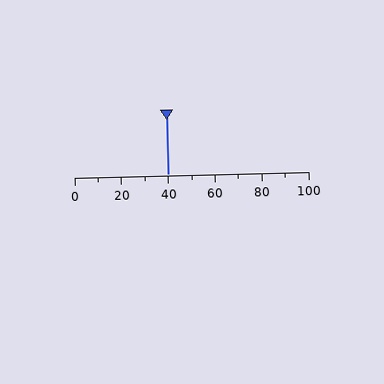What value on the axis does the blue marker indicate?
The marker indicates approximately 40.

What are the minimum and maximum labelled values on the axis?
The axis runs from 0 to 100.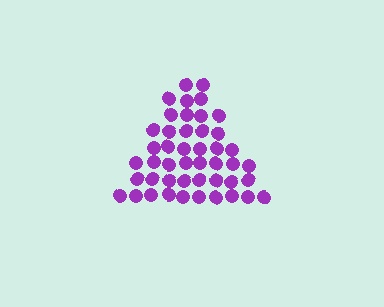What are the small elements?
The small elements are circles.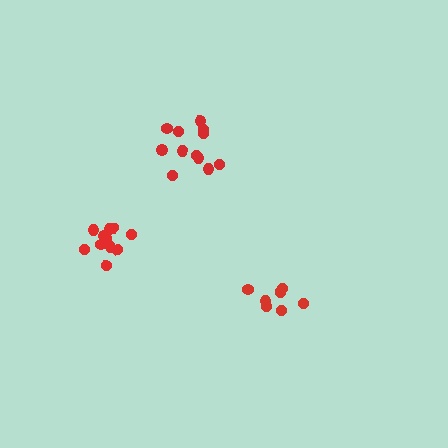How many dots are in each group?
Group 1: 12 dots, Group 2: 8 dots, Group 3: 12 dots (32 total).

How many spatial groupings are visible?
There are 3 spatial groupings.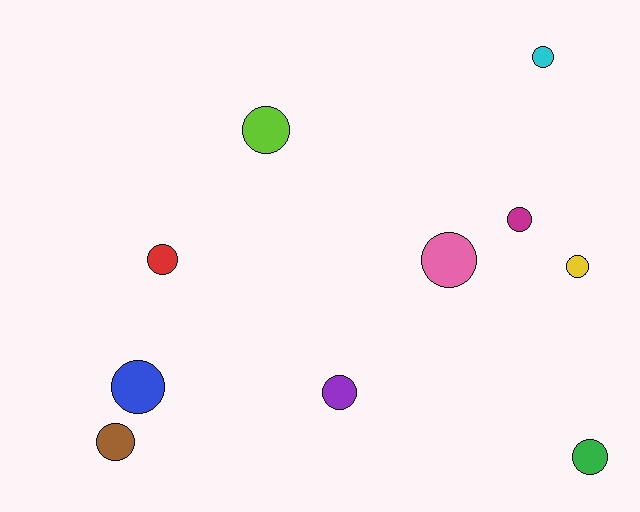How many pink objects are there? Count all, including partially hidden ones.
There is 1 pink object.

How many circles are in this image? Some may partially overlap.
There are 10 circles.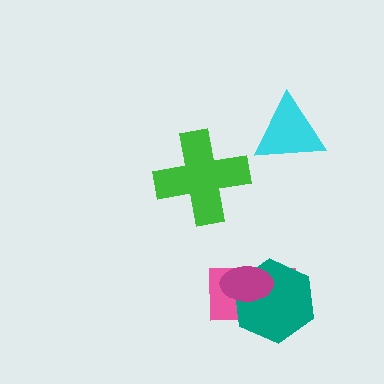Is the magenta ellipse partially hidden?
No, no other shape covers it.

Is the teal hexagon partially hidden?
Yes, it is partially covered by another shape.